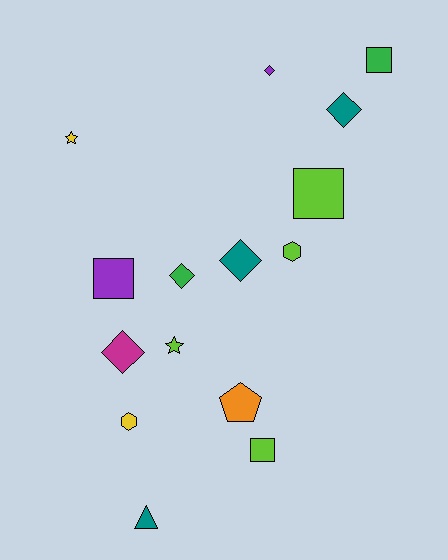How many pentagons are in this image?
There is 1 pentagon.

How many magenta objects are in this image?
There is 1 magenta object.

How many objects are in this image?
There are 15 objects.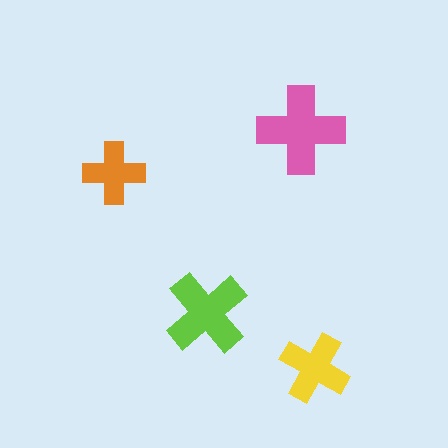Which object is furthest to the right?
The yellow cross is rightmost.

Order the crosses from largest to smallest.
the pink one, the lime one, the yellow one, the orange one.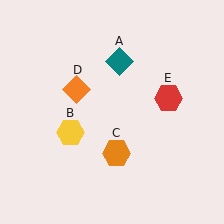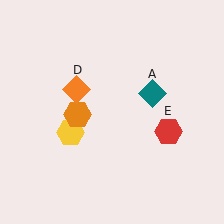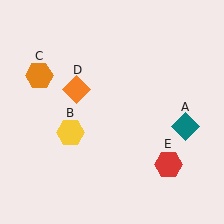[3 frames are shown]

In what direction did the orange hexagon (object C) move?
The orange hexagon (object C) moved up and to the left.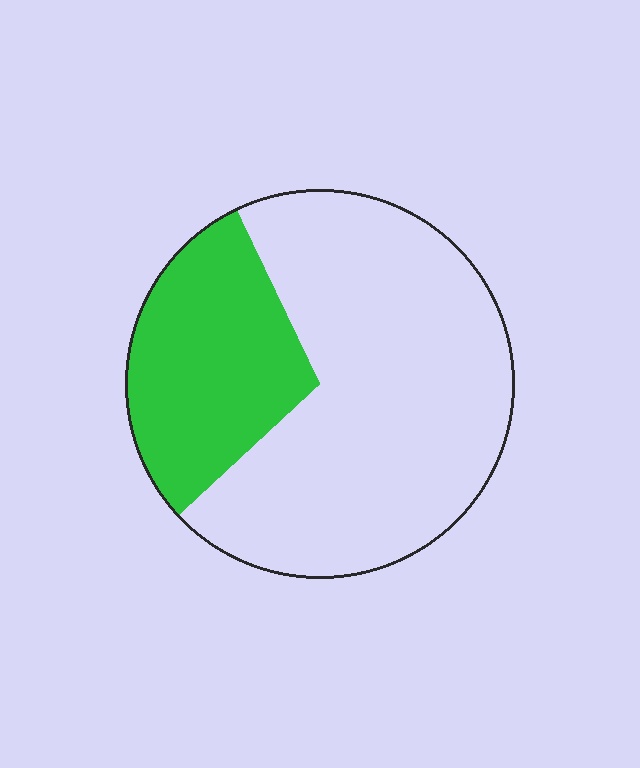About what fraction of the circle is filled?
About one third (1/3).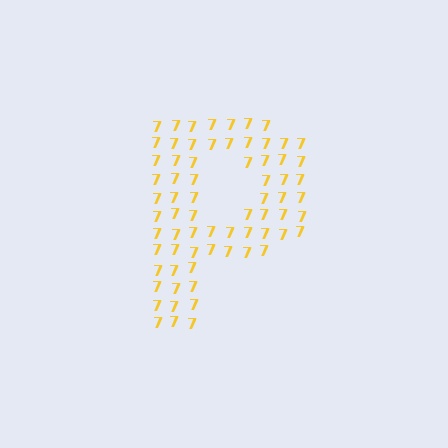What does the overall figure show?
The overall figure shows the letter P.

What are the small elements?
The small elements are digit 7's.